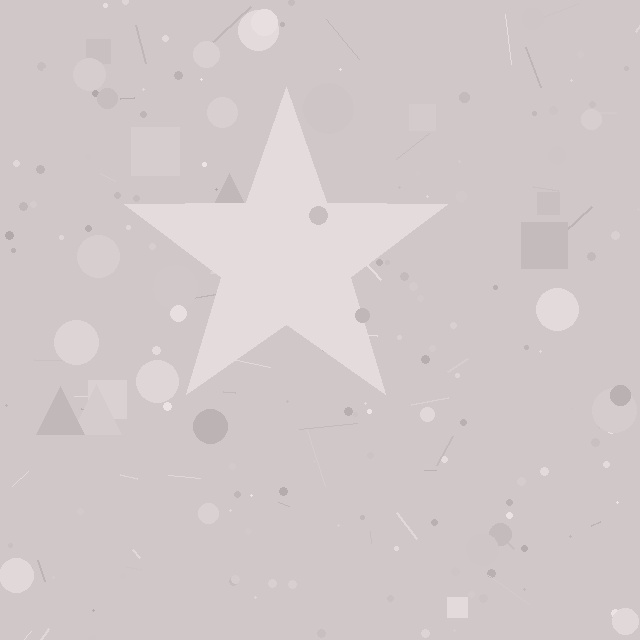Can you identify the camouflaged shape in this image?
The camouflaged shape is a star.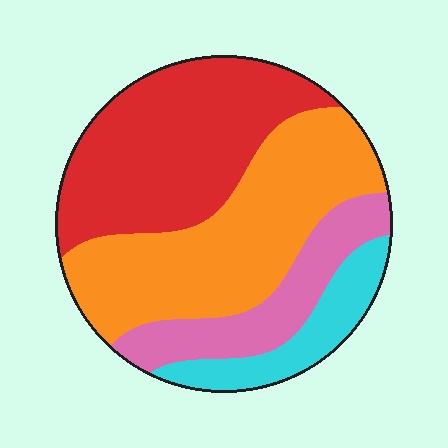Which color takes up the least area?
Cyan, at roughly 10%.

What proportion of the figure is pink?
Pink covers 16% of the figure.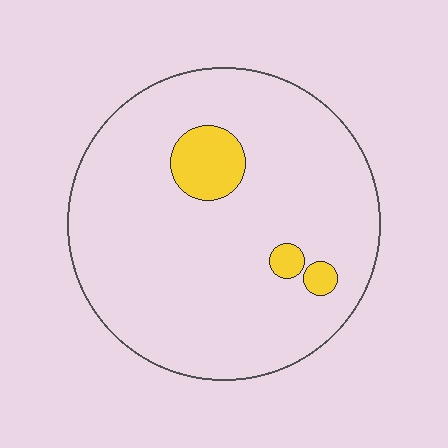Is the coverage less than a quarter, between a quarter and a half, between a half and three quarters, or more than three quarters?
Less than a quarter.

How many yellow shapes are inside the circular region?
3.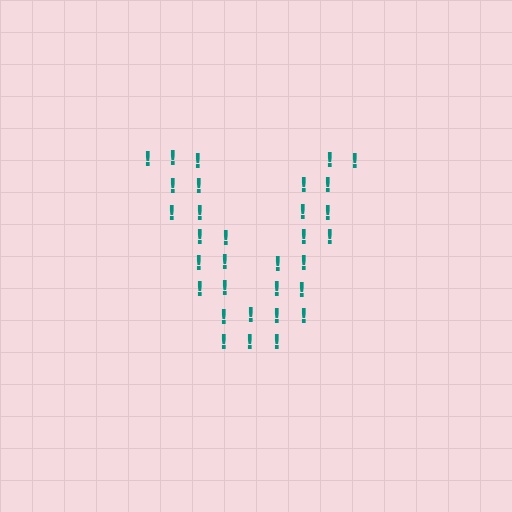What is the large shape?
The large shape is the letter V.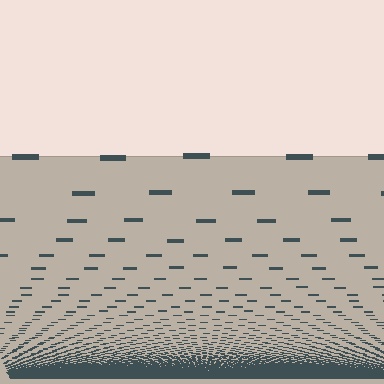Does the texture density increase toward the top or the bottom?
Density increases toward the bottom.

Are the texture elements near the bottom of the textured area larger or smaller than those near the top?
Smaller. The gradient is inverted — elements near the bottom are smaller and denser.